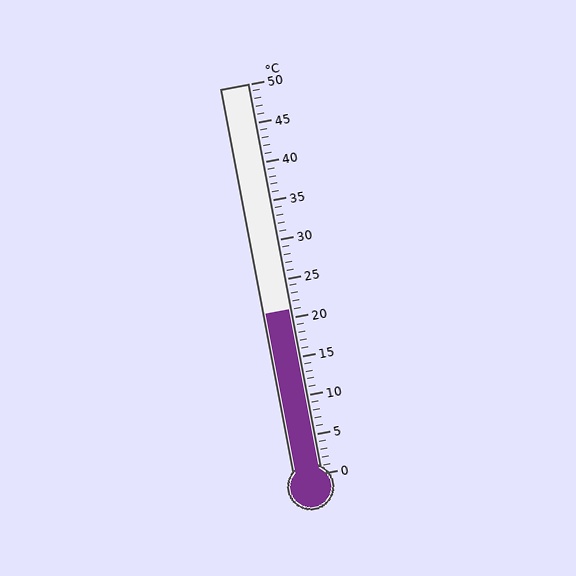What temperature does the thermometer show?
The thermometer shows approximately 21°C.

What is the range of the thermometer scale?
The thermometer scale ranges from 0°C to 50°C.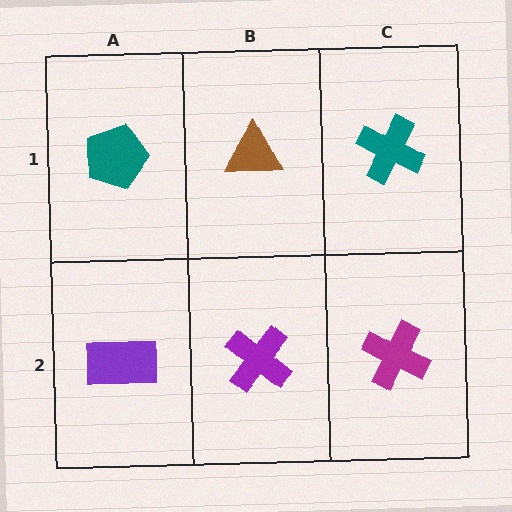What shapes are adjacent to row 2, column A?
A teal pentagon (row 1, column A), a purple cross (row 2, column B).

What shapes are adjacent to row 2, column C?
A teal cross (row 1, column C), a purple cross (row 2, column B).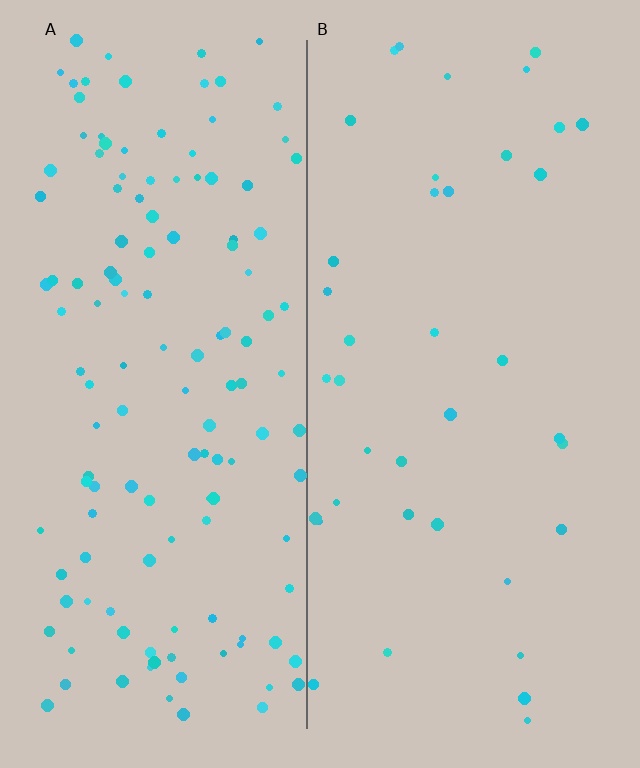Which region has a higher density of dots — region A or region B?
A (the left).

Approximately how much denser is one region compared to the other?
Approximately 3.4× — region A over region B.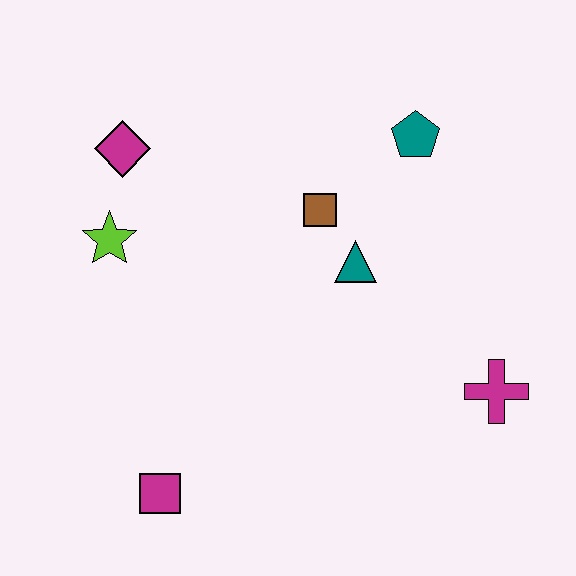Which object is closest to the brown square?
The teal triangle is closest to the brown square.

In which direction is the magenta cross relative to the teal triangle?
The magenta cross is to the right of the teal triangle.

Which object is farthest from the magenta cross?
The magenta diamond is farthest from the magenta cross.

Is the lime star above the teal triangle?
Yes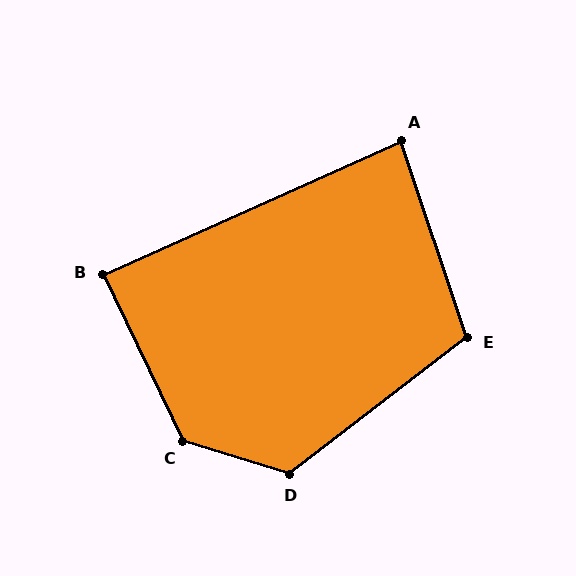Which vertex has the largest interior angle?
C, at approximately 133 degrees.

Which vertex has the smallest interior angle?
A, at approximately 84 degrees.